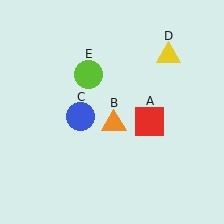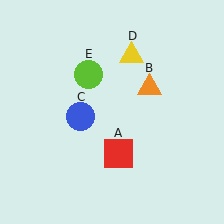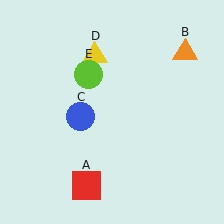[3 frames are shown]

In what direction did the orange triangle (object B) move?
The orange triangle (object B) moved up and to the right.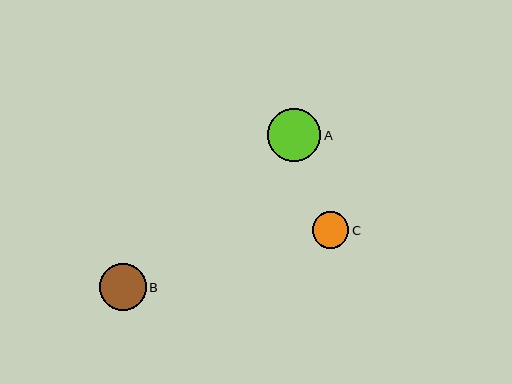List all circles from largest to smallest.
From largest to smallest: A, B, C.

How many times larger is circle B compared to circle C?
Circle B is approximately 1.3 times the size of circle C.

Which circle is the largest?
Circle A is the largest with a size of approximately 53 pixels.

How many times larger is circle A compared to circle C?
Circle A is approximately 1.5 times the size of circle C.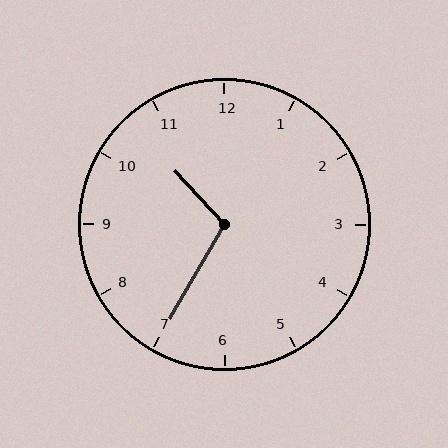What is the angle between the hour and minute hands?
Approximately 108 degrees.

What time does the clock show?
10:35.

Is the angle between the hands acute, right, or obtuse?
It is obtuse.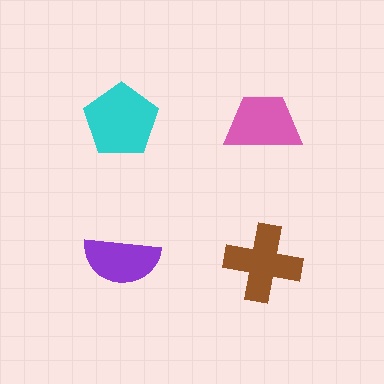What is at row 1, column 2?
A pink trapezoid.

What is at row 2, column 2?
A brown cross.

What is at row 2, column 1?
A purple semicircle.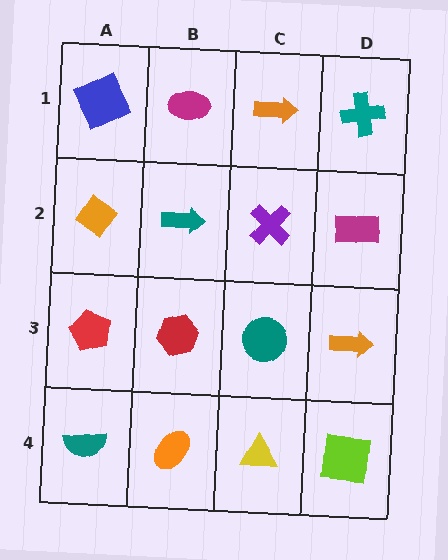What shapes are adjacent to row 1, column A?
An orange diamond (row 2, column A), a magenta ellipse (row 1, column B).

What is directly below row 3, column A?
A teal semicircle.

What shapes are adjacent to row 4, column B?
A red hexagon (row 3, column B), a teal semicircle (row 4, column A), a yellow triangle (row 4, column C).